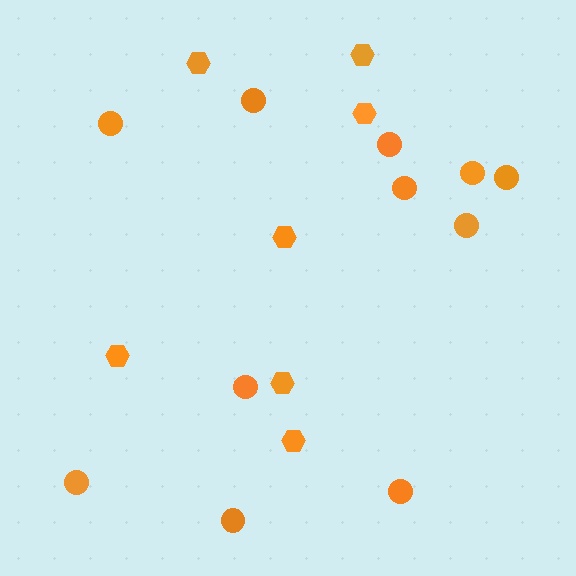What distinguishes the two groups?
There are 2 groups: one group of circles (11) and one group of hexagons (7).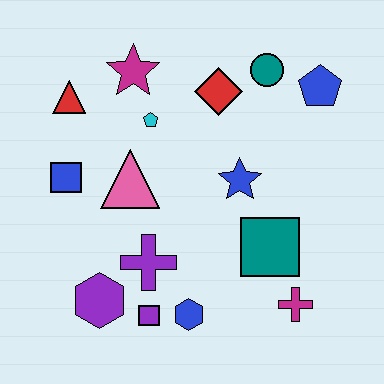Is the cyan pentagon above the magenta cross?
Yes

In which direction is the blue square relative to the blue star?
The blue square is to the left of the blue star.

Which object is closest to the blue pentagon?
The teal circle is closest to the blue pentagon.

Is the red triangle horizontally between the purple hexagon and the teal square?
No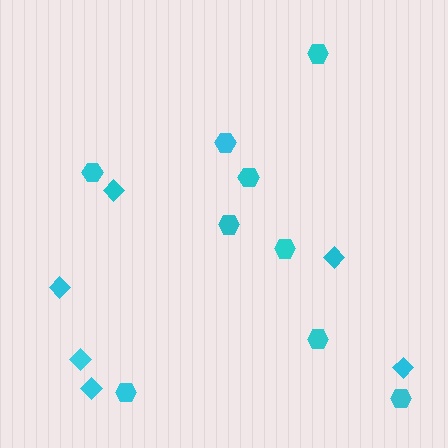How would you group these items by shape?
There are 2 groups: one group of hexagons (9) and one group of diamonds (6).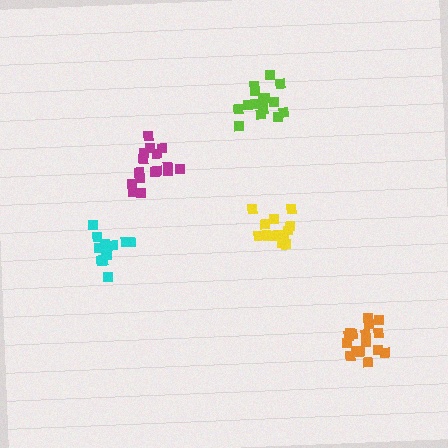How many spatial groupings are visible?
There are 5 spatial groupings.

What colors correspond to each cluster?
The clusters are colored: lime, yellow, orange, cyan, magenta.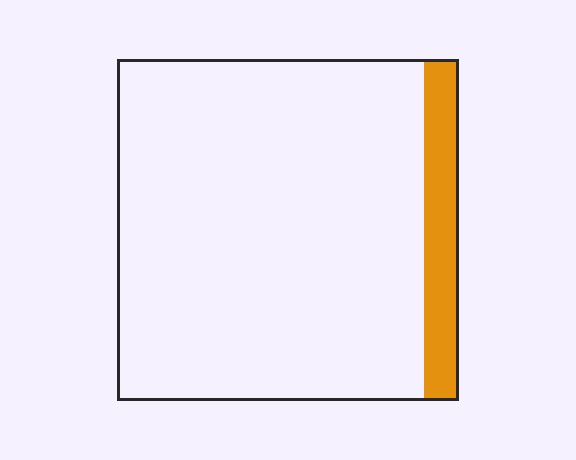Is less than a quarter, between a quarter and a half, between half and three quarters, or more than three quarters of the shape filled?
Less than a quarter.